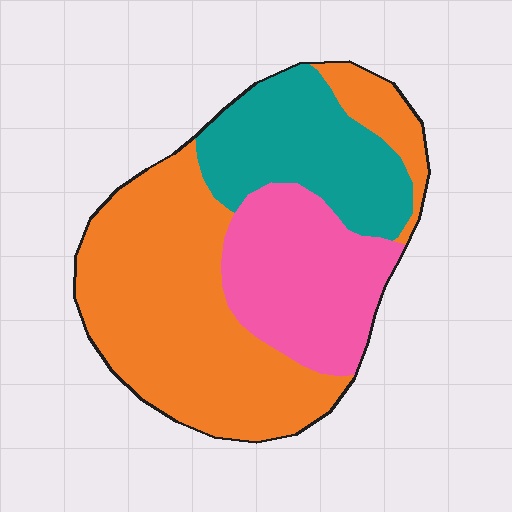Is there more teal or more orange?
Orange.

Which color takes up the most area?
Orange, at roughly 50%.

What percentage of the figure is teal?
Teal covers 23% of the figure.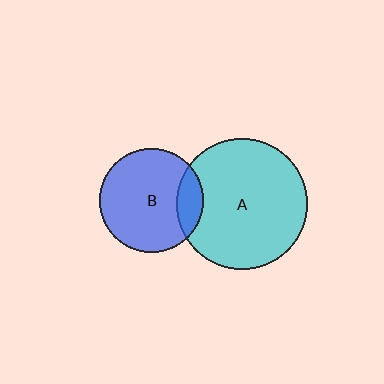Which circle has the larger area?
Circle A (cyan).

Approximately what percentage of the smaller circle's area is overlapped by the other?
Approximately 15%.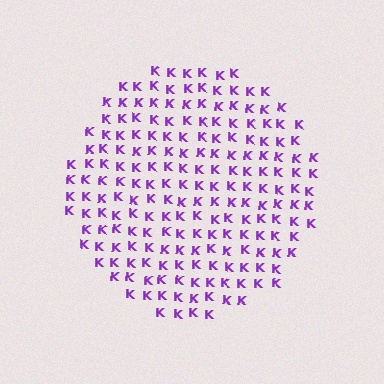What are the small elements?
The small elements are letter K's.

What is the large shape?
The large shape is a circle.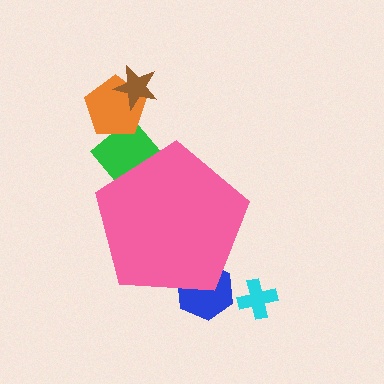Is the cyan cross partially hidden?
No, the cyan cross is fully visible.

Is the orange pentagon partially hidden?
No, the orange pentagon is fully visible.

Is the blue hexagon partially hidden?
Yes, the blue hexagon is partially hidden behind the pink pentagon.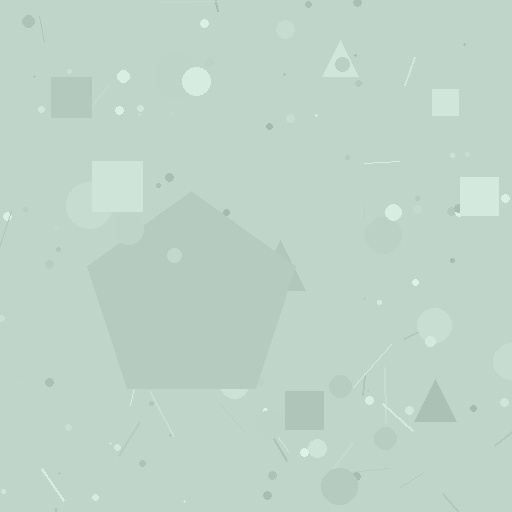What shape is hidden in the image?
A pentagon is hidden in the image.